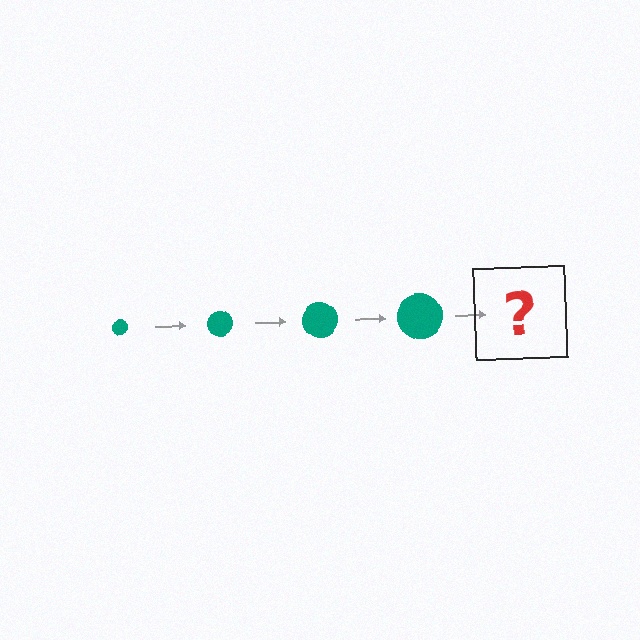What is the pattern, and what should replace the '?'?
The pattern is that the circle gets progressively larger each step. The '?' should be a teal circle, larger than the previous one.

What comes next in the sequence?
The next element should be a teal circle, larger than the previous one.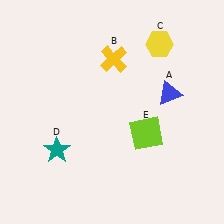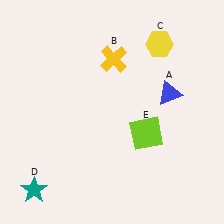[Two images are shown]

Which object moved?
The teal star (D) moved down.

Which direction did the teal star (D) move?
The teal star (D) moved down.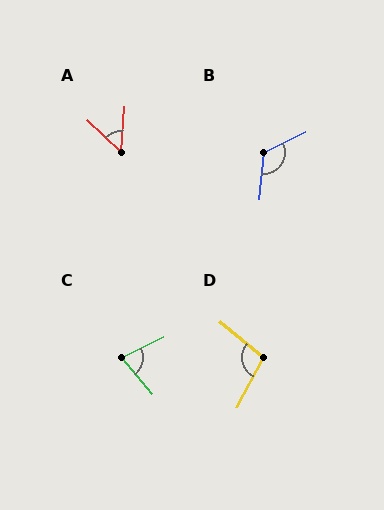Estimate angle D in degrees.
Approximately 101 degrees.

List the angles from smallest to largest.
A (50°), C (76°), D (101°), B (121°).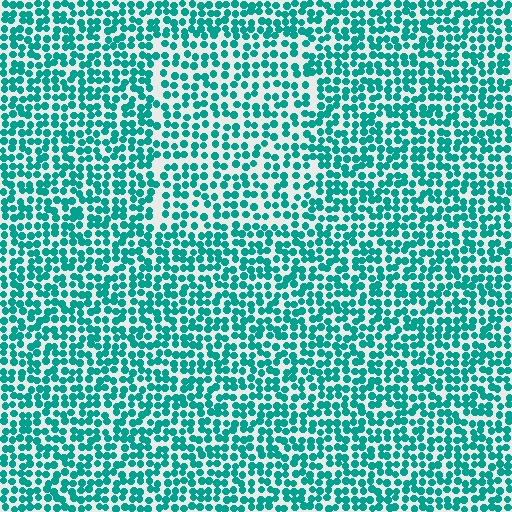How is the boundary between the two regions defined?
The boundary is defined by a change in element density (approximately 1.4x ratio). All elements are the same color, size, and shape.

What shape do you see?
I see a rectangle.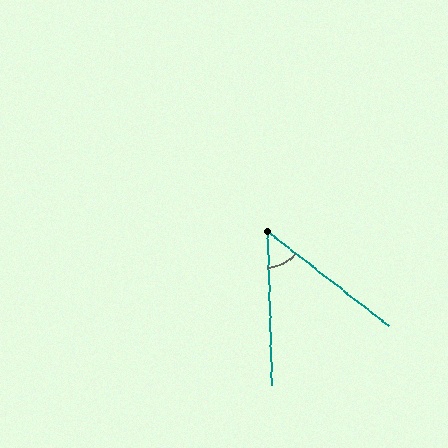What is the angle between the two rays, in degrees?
Approximately 50 degrees.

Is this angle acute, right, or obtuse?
It is acute.